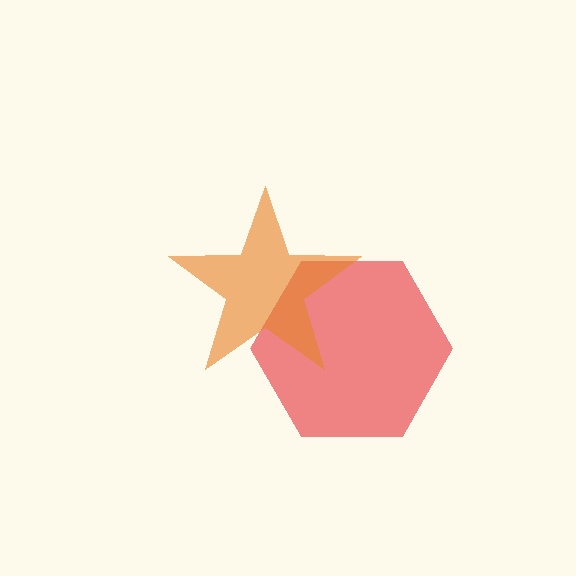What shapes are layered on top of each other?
The layered shapes are: a red hexagon, an orange star.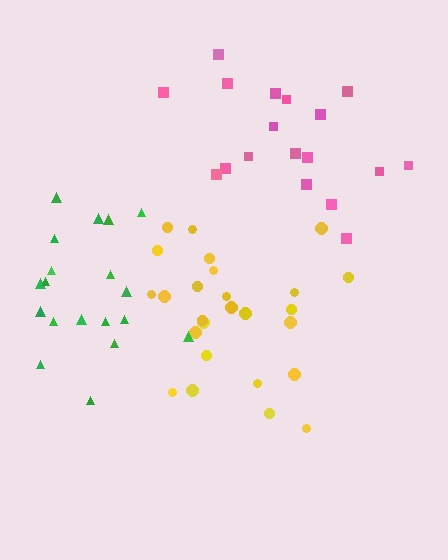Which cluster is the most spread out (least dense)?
Pink.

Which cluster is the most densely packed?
Green.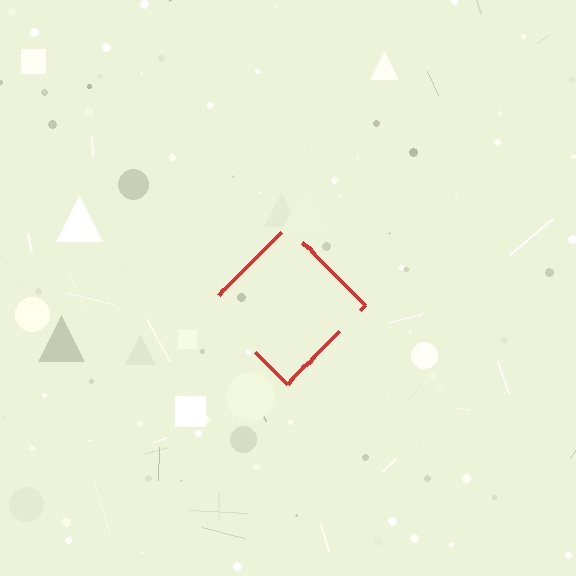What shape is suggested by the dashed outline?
The dashed outline suggests a diamond.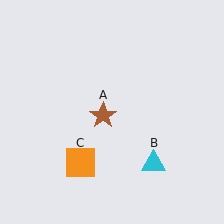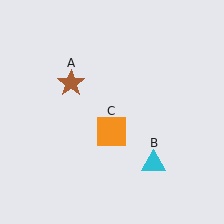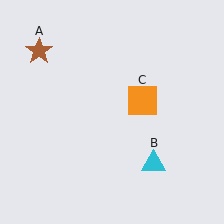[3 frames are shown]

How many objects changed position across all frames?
2 objects changed position: brown star (object A), orange square (object C).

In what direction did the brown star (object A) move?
The brown star (object A) moved up and to the left.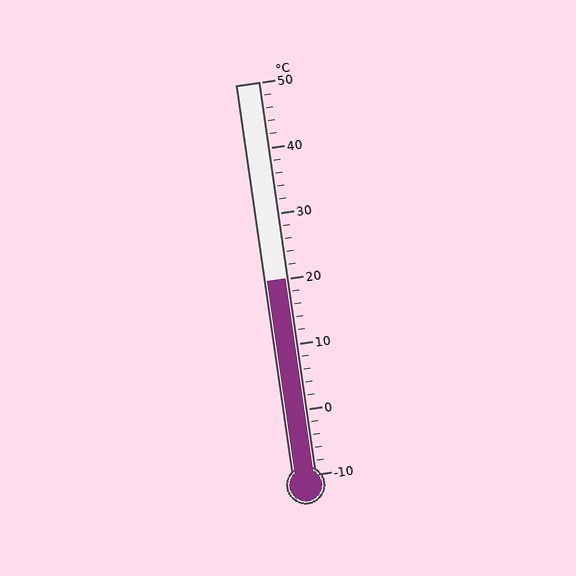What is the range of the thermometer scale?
The thermometer scale ranges from -10°C to 50°C.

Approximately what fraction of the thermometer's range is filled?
The thermometer is filled to approximately 50% of its range.